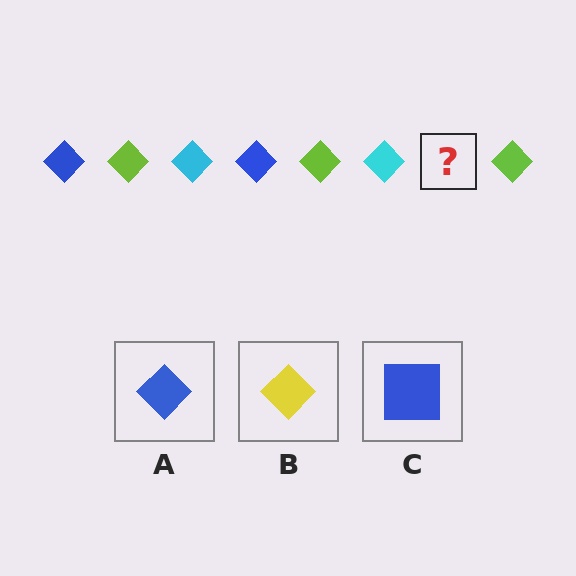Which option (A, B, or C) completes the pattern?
A.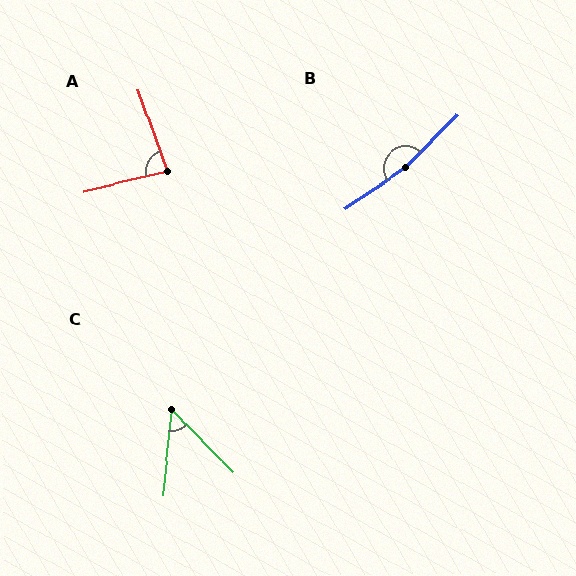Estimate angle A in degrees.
Approximately 84 degrees.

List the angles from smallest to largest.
C (50°), A (84°), B (169°).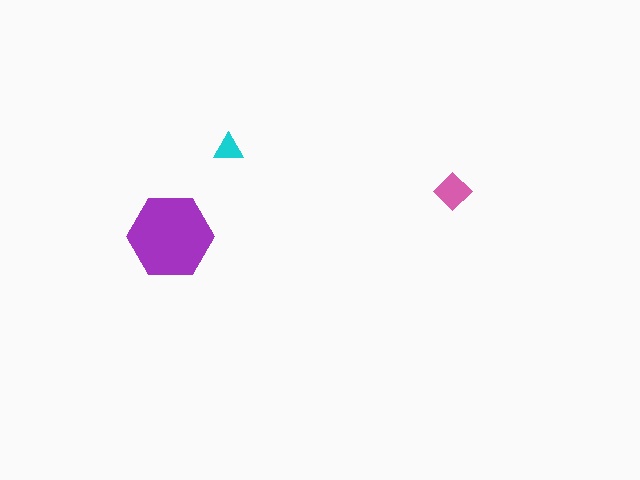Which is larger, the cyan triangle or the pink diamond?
The pink diamond.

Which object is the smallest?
The cyan triangle.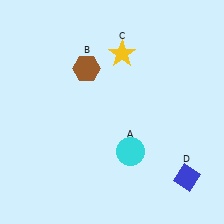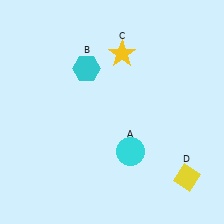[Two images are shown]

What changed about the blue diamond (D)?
In Image 1, D is blue. In Image 2, it changed to yellow.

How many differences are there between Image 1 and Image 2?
There are 2 differences between the two images.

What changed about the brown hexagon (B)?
In Image 1, B is brown. In Image 2, it changed to cyan.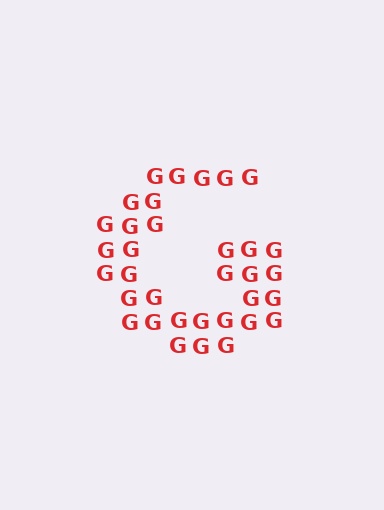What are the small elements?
The small elements are letter G's.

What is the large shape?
The large shape is the letter G.